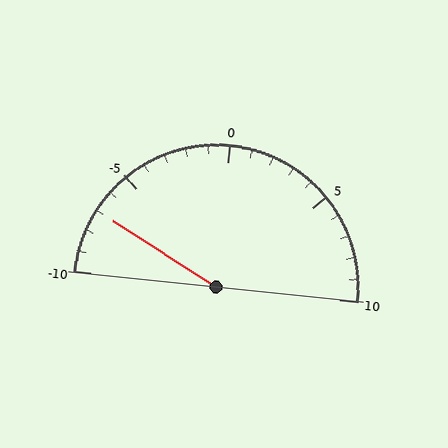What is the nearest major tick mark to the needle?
The nearest major tick mark is -5.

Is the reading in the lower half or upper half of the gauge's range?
The reading is in the lower half of the range (-10 to 10).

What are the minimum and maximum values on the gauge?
The gauge ranges from -10 to 10.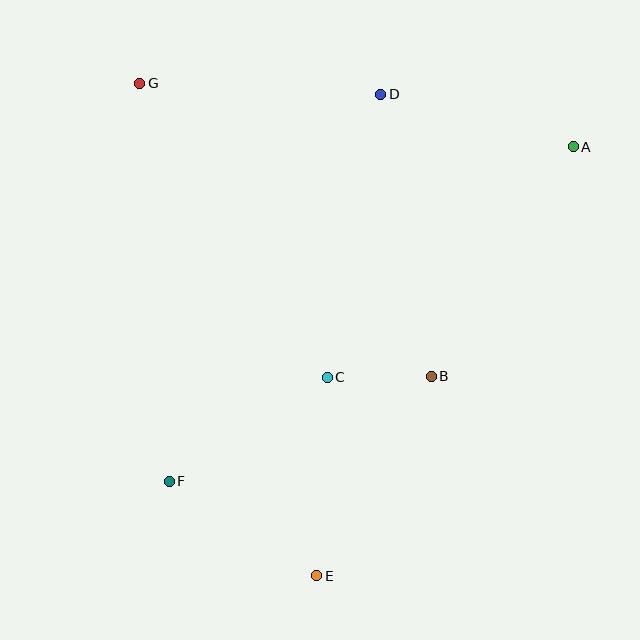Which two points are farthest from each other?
Points A and F are farthest from each other.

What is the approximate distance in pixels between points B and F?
The distance between B and F is approximately 282 pixels.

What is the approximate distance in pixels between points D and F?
The distance between D and F is approximately 441 pixels.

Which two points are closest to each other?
Points B and C are closest to each other.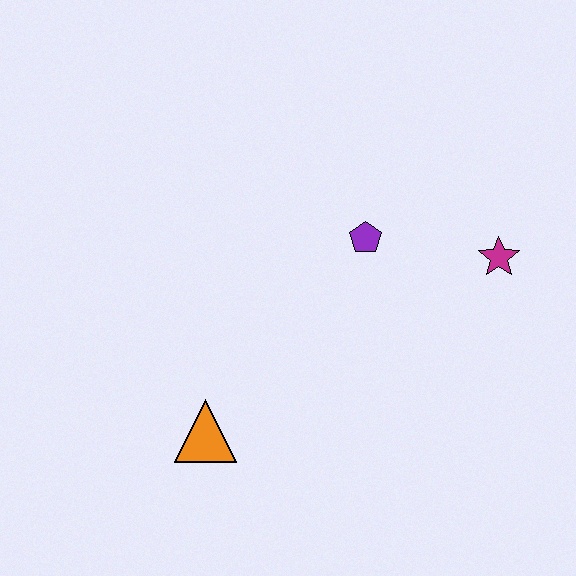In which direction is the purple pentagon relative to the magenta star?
The purple pentagon is to the left of the magenta star.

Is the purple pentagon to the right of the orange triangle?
Yes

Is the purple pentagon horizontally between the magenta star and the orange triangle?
Yes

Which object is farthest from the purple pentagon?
The orange triangle is farthest from the purple pentagon.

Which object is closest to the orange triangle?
The purple pentagon is closest to the orange triangle.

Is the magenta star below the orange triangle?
No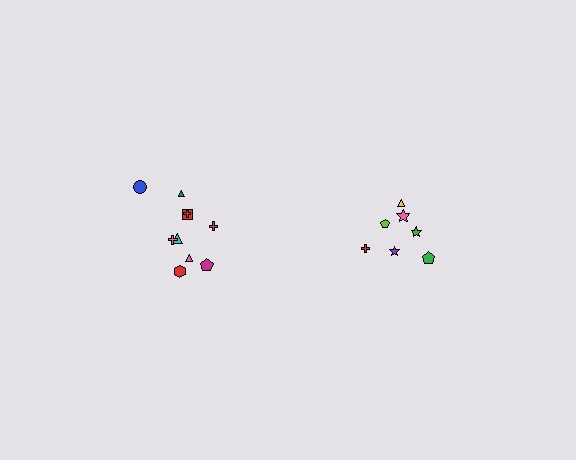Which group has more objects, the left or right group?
The left group.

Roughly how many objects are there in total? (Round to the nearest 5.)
Roughly 15 objects in total.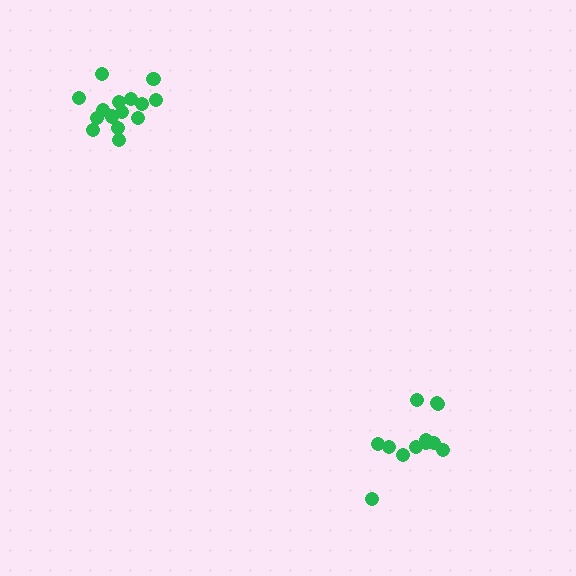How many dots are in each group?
Group 1: 15 dots, Group 2: 12 dots (27 total).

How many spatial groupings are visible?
There are 2 spatial groupings.